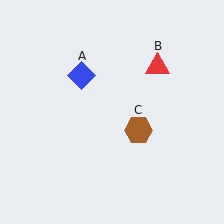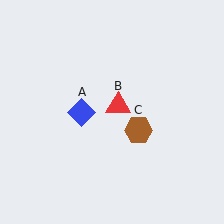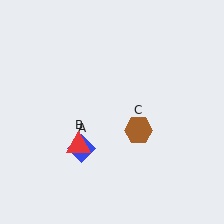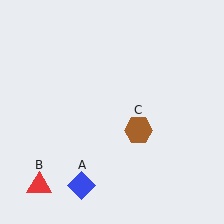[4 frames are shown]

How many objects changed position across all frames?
2 objects changed position: blue diamond (object A), red triangle (object B).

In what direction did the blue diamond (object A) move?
The blue diamond (object A) moved down.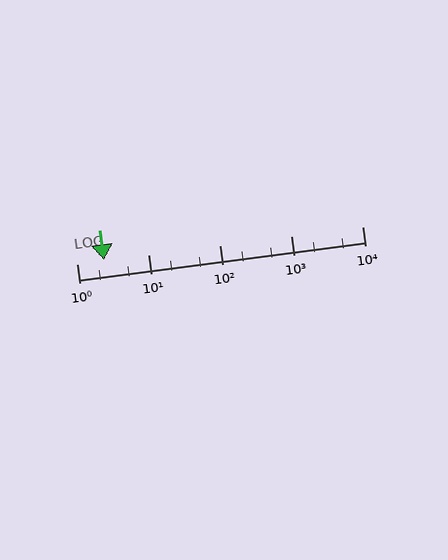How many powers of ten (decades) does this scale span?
The scale spans 4 decades, from 1 to 10000.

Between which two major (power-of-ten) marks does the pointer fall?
The pointer is between 1 and 10.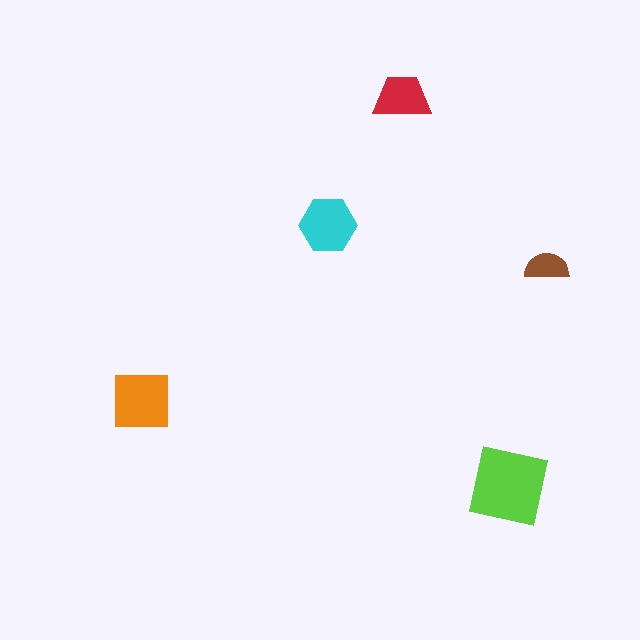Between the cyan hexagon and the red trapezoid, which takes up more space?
The cyan hexagon.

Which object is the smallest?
The brown semicircle.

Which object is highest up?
The red trapezoid is topmost.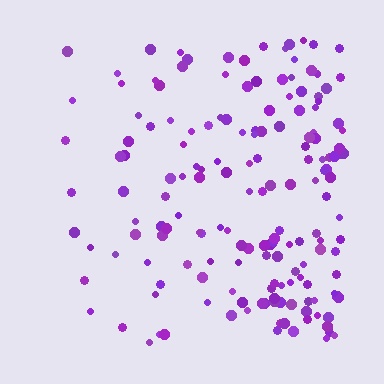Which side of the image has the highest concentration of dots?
The right.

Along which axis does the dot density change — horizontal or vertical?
Horizontal.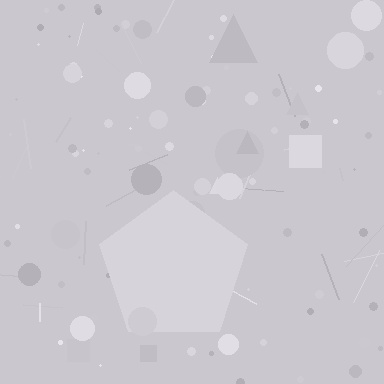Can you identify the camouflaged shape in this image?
The camouflaged shape is a pentagon.